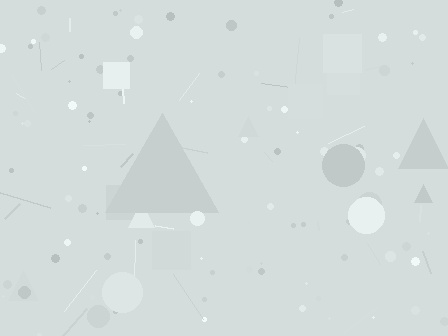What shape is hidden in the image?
A triangle is hidden in the image.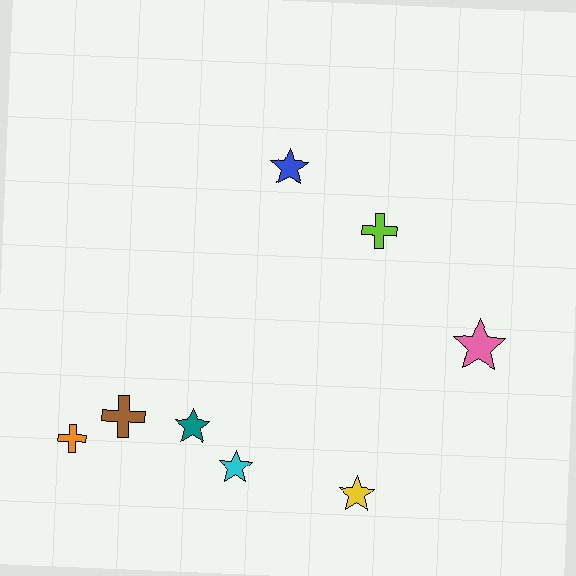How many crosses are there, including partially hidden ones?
There are 3 crosses.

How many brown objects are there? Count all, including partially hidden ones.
There is 1 brown object.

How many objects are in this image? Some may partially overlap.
There are 8 objects.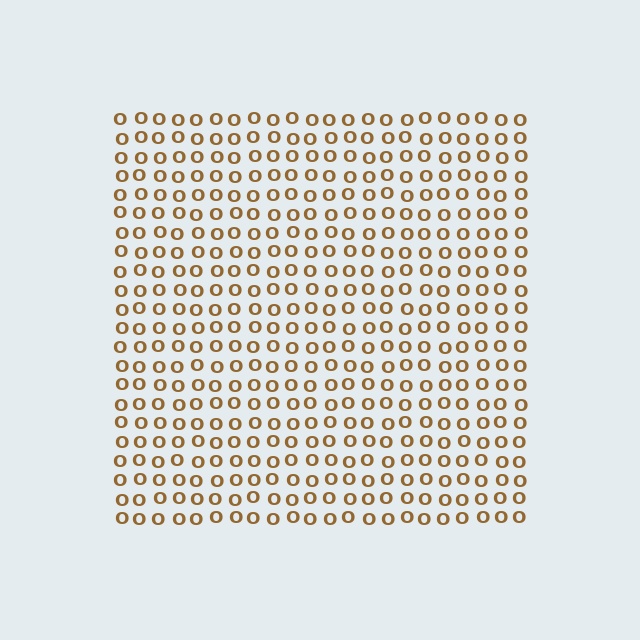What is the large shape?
The large shape is a square.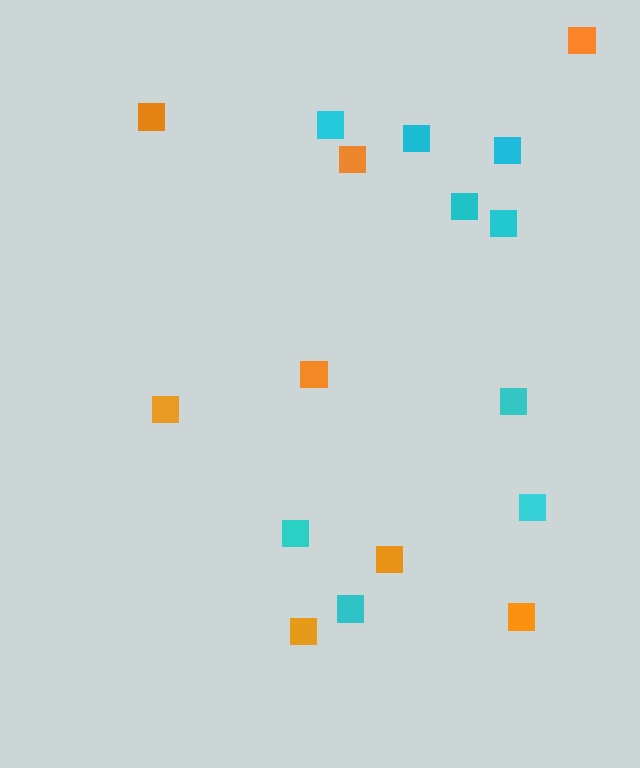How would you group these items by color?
There are 2 groups: one group of cyan squares (9) and one group of orange squares (8).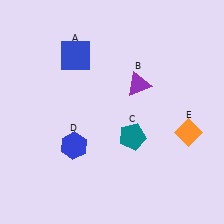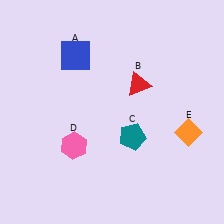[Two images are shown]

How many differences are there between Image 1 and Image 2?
There are 2 differences between the two images.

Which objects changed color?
B changed from purple to red. D changed from blue to pink.